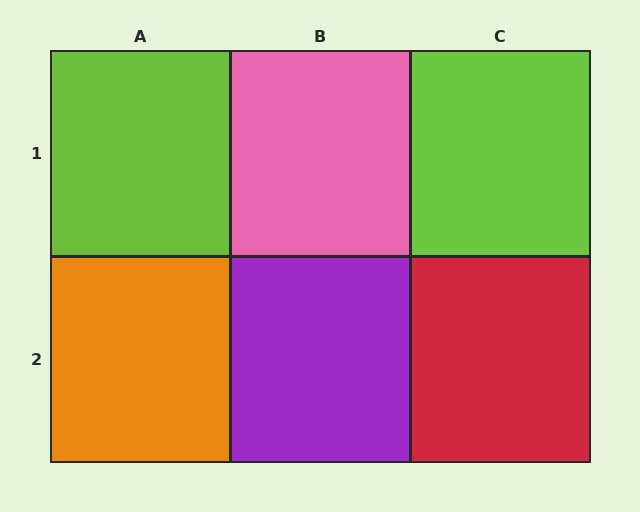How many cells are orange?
1 cell is orange.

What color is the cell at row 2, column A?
Orange.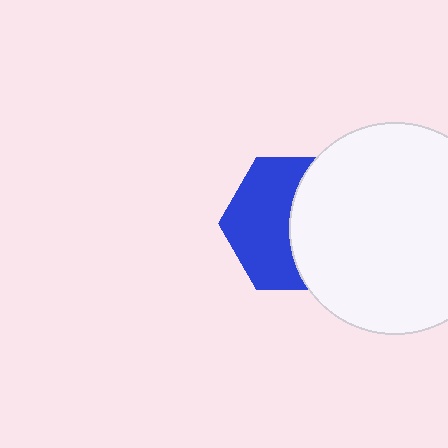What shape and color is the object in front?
The object in front is a white circle.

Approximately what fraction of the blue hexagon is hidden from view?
Roughly 49% of the blue hexagon is hidden behind the white circle.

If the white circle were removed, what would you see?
You would see the complete blue hexagon.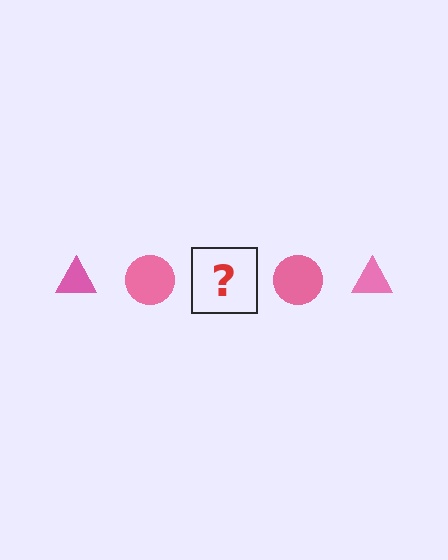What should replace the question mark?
The question mark should be replaced with a pink triangle.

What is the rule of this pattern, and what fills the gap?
The rule is that the pattern cycles through triangle, circle shapes in pink. The gap should be filled with a pink triangle.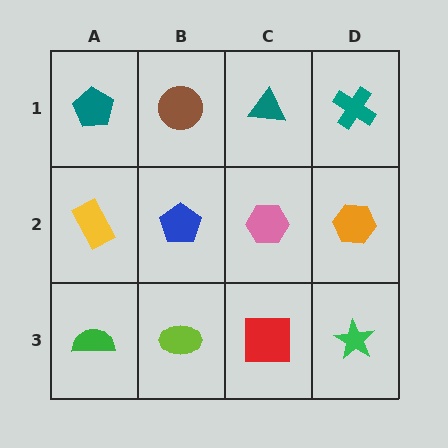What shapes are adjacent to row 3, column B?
A blue pentagon (row 2, column B), a green semicircle (row 3, column A), a red square (row 3, column C).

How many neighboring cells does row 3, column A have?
2.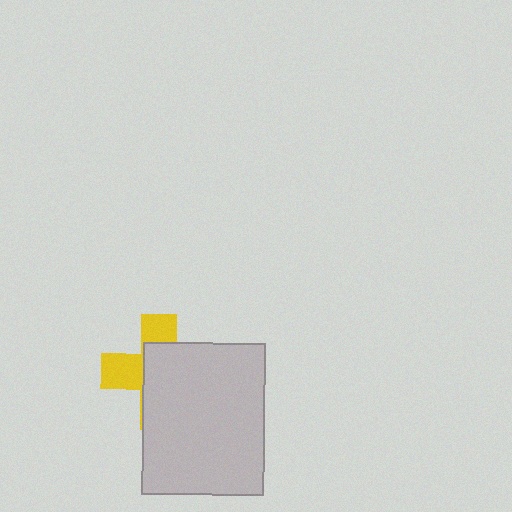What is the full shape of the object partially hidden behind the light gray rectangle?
The partially hidden object is a yellow cross.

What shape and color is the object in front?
The object in front is a light gray rectangle.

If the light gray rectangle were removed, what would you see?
You would see the complete yellow cross.